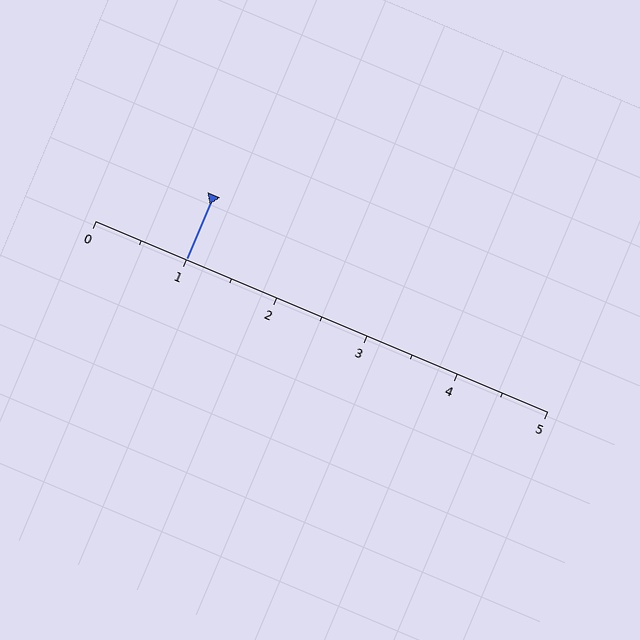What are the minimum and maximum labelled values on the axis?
The axis runs from 0 to 5.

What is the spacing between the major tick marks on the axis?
The major ticks are spaced 1 apart.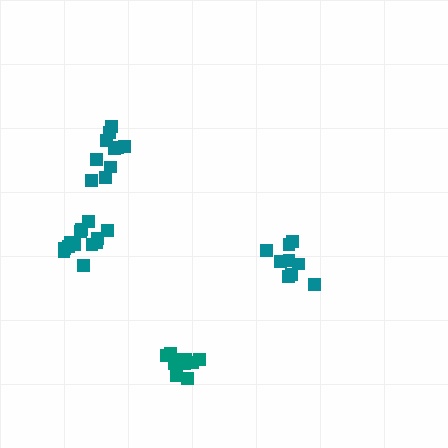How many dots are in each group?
Group 1: 9 dots, Group 2: 10 dots, Group 3: 10 dots, Group 4: 13 dots (42 total).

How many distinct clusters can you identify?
There are 4 distinct clusters.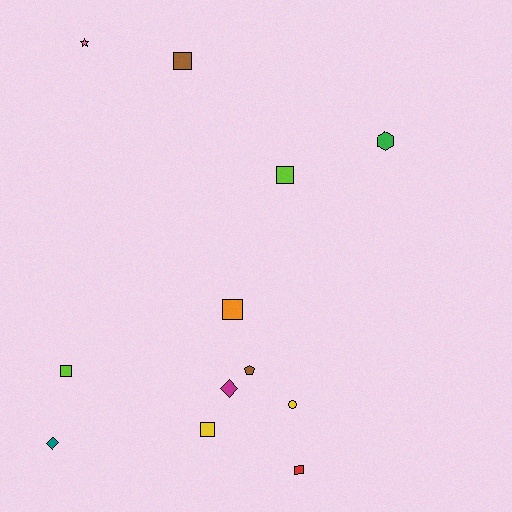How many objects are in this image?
There are 12 objects.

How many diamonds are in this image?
There are 2 diamonds.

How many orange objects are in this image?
There is 1 orange object.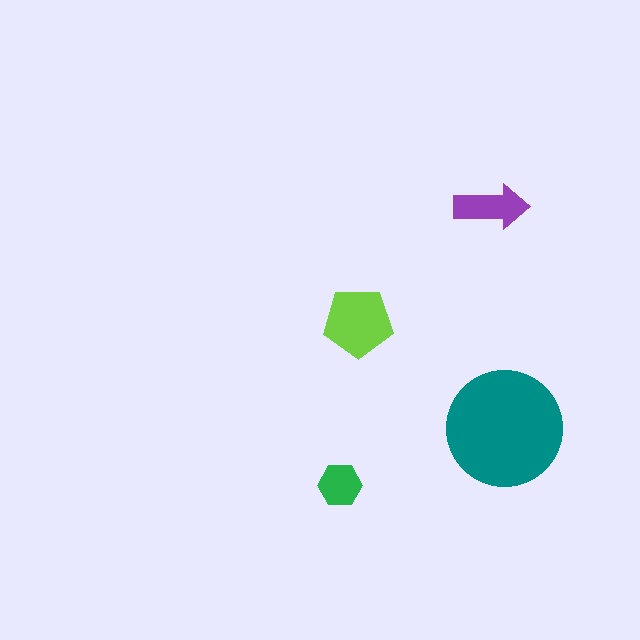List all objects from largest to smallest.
The teal circle, the lime pentagon, the purple arrow, the green hexagon.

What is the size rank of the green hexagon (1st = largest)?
4th.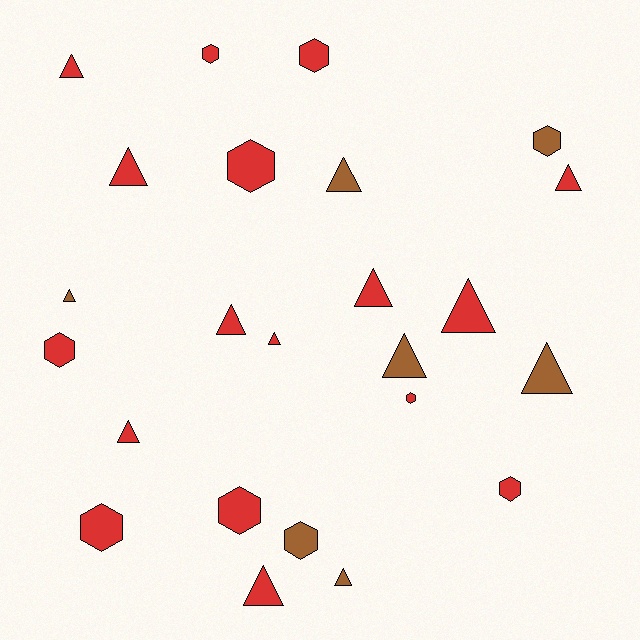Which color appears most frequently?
Red, with 17 objects.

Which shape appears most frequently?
Triangle, with 14 objects.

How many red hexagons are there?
There are 8 red hexagons.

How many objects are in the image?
There are 24 objects.